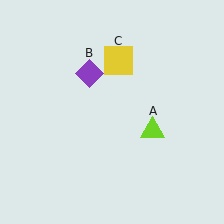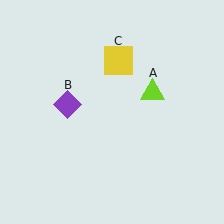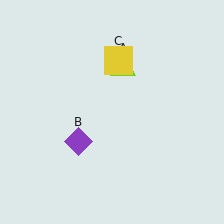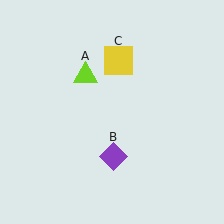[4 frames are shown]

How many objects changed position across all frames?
2 objects changed position: lime triangle (object A), purple diamond (object B).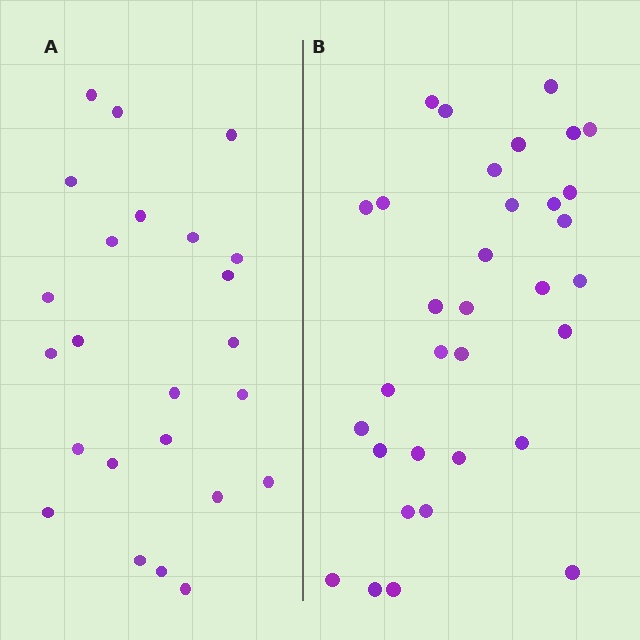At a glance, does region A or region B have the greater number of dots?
Region B (the right region) has more dots.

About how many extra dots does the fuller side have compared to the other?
Region B has roughly 8 or so more dots than region A.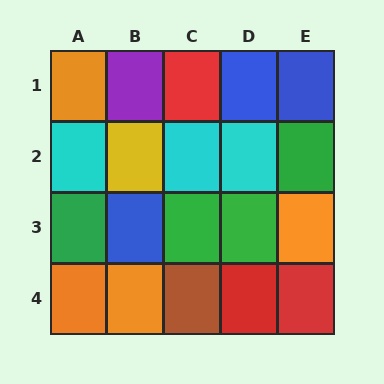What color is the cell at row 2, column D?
Cyan.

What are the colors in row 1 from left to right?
Orange, purple, red, blue, blue.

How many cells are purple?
1 cell is purple.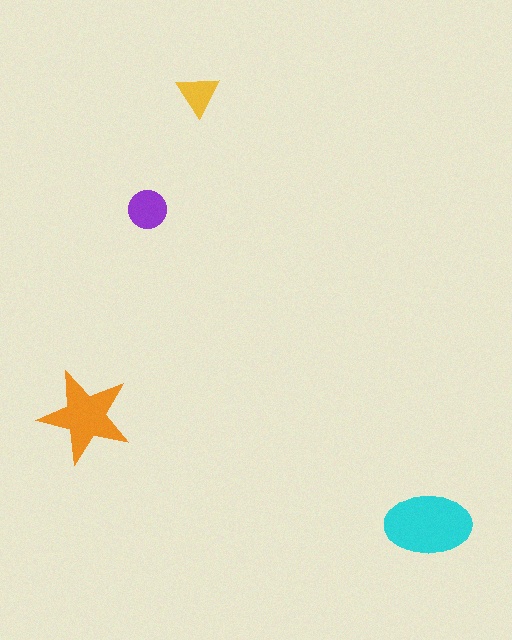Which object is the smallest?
The yellow triangle.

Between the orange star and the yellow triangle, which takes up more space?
The orange star.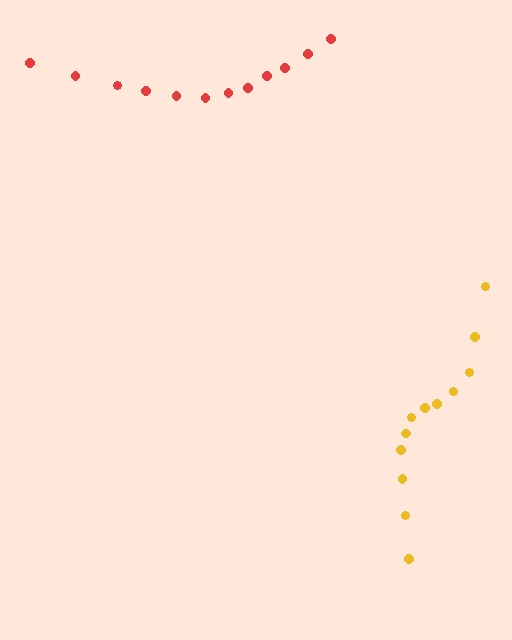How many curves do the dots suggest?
There are 2 distinct paths.